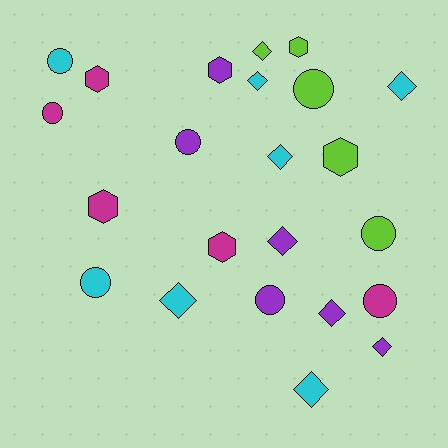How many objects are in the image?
There are 23 objects.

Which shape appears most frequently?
Diamond, with 9 objects.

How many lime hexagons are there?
There are 2 lime hexagons.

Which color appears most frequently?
Cyan, with 7 objects.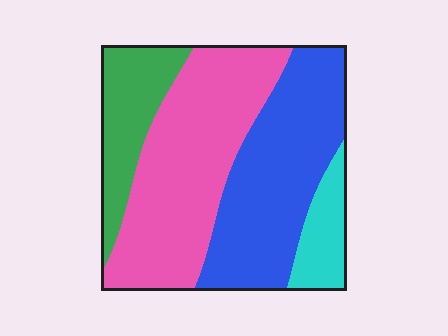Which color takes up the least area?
Cyan, at roughly 10%.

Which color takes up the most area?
Pink, at roughly 40%.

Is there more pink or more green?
Pink.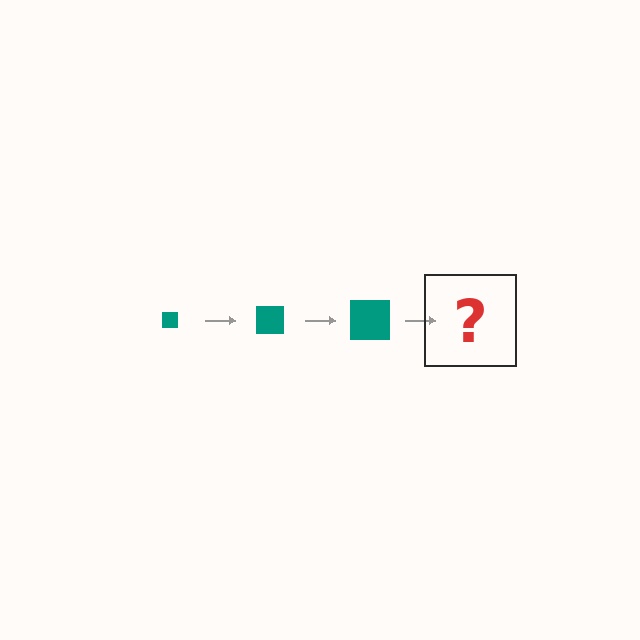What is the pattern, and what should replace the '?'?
The pattern is that the square gets progressively larger each step. The '?' should be a teal square, larger than the previous one.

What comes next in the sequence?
The next element should be a teal square, larger than the previous one.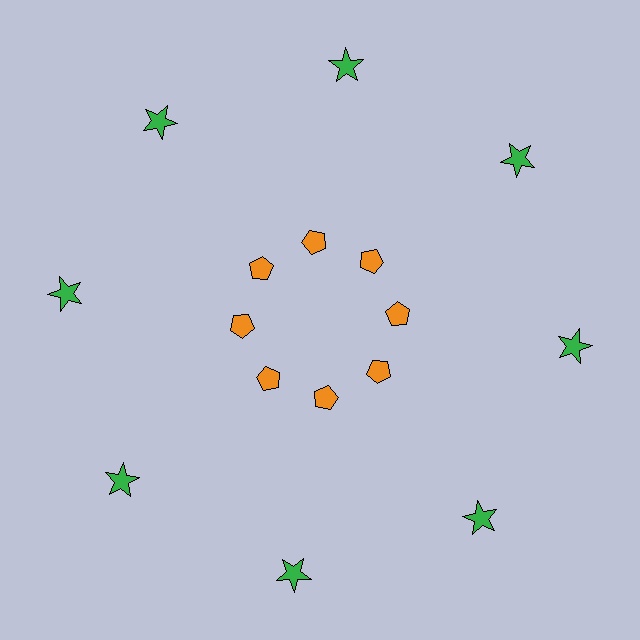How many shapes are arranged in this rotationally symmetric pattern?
There are 16 shapes, arranged in 8 groups of 2.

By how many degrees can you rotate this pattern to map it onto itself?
The pattern maps onto itself every 45 degrees of rotation.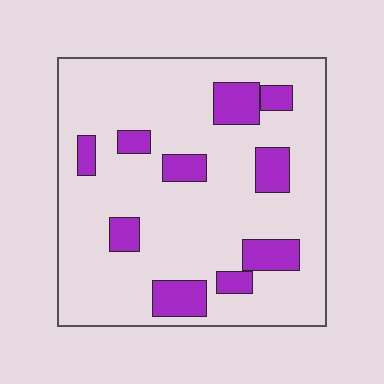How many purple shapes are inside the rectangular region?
10.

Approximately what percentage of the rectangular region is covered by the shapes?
Approximately 20%.